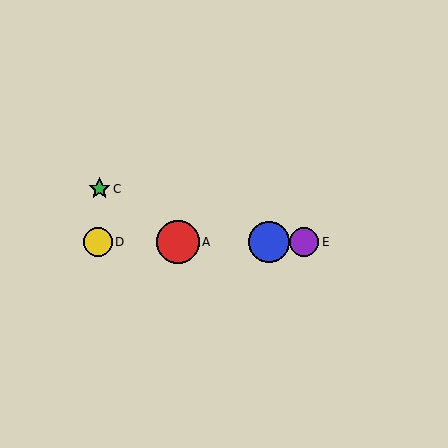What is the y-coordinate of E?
Object E is at y≈242.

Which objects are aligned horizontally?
Objects A, B, D, E are aligned horizontally.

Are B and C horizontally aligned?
No, B is at y≈242 and C is at y≈189.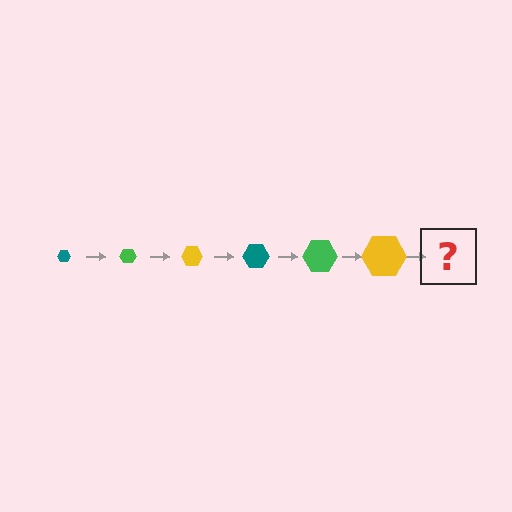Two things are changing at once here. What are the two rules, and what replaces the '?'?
The two rules are that the hexagon grows larger each step and the color cycles through teal, green, and yellow. The '?' should be a teal hexagon, larger than the previous one.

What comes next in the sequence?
The next element should be a teal hexagon, larger than the previous one.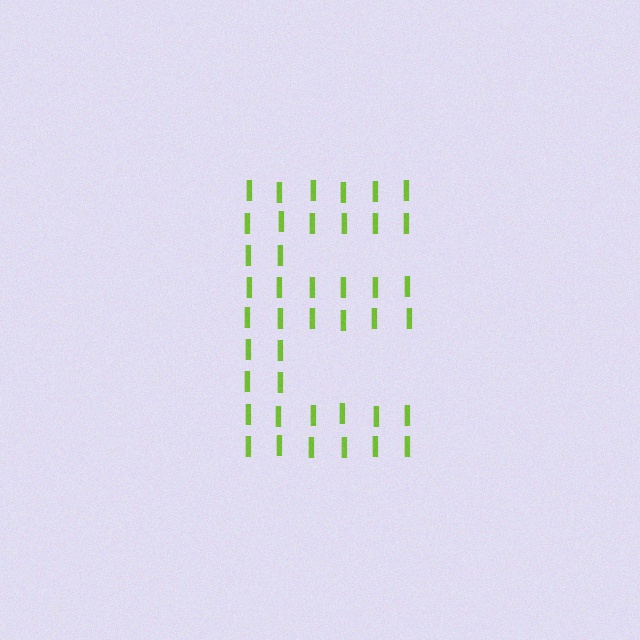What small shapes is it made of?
It is made of small letter I's.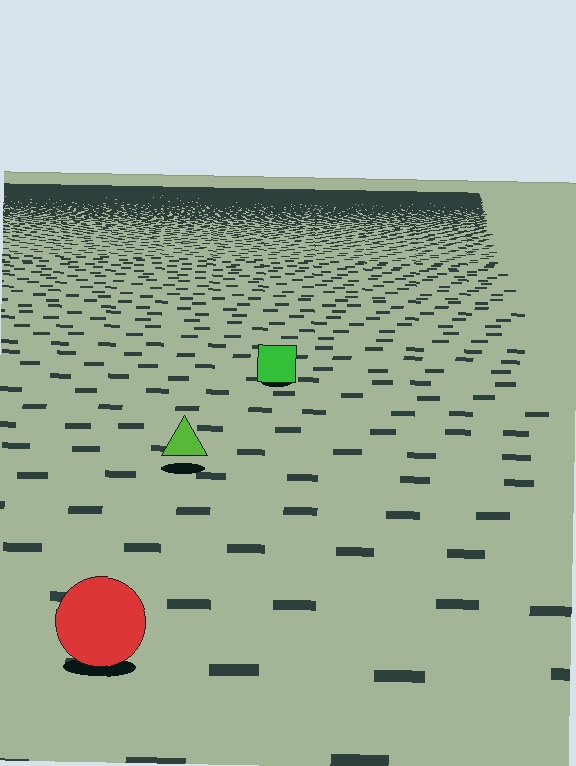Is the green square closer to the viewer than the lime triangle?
No. The lime triangle is closer — you can tell from the texture gradient: the ground texture is coarser near it.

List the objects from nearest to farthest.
From nearest to farthest: the red circle, the lime triangle, the green square.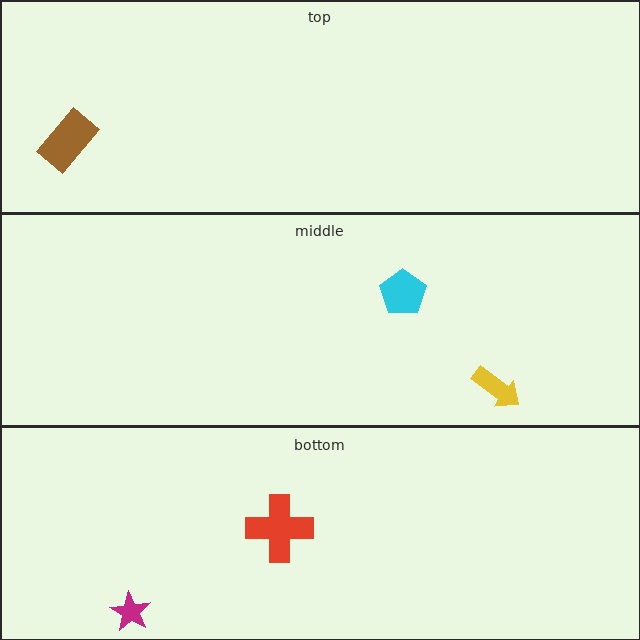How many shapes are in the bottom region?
2.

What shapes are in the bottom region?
The red cross, the magenta star.